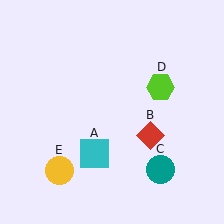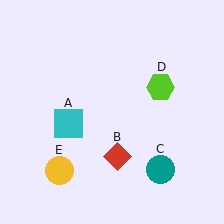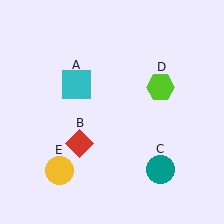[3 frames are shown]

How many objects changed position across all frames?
2 objects changed position: cyan square (object A), red diamond (object B).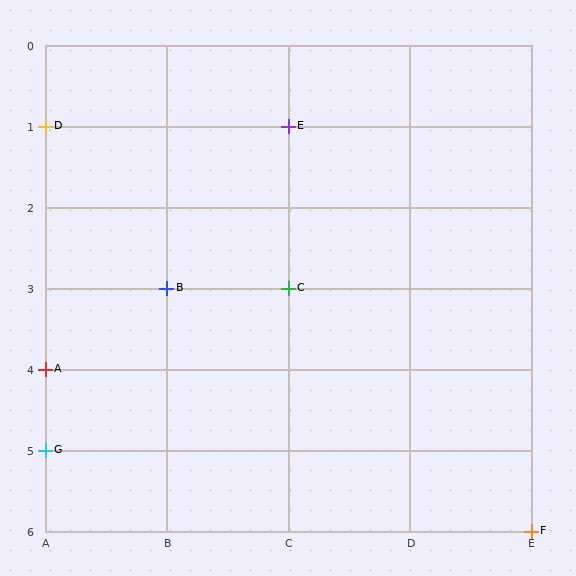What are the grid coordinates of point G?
Point G is at grid coordinates (A, 5).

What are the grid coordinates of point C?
Point C is at grid coordinates (C, 3).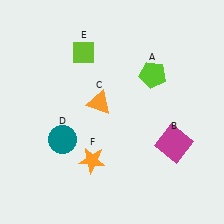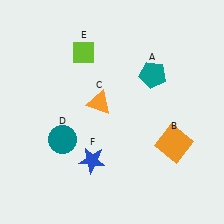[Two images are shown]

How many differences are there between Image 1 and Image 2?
There are 3 differences between the two images.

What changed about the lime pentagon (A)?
In Image 1, A is lime. In Image 2, it changed to teal.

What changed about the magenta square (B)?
In Image 1, B is magenta. In Image 2, it changed to orange.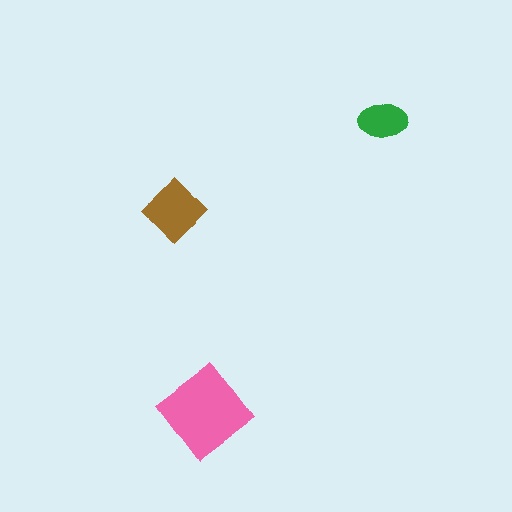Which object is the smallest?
The green ellipse.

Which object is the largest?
The pink diamond.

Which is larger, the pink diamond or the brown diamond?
The pink diamond.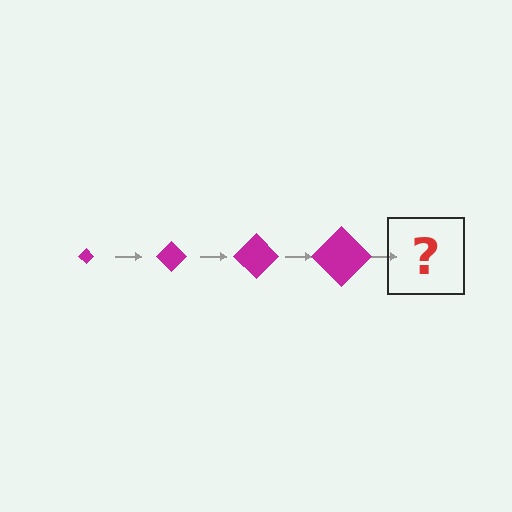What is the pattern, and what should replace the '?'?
The pattern is that the diamond gets progressively larger each step. The '?' should be a magenta diamond, larger than the previous one.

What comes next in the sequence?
The next element should be a magenta diamond, larger than the previous one.